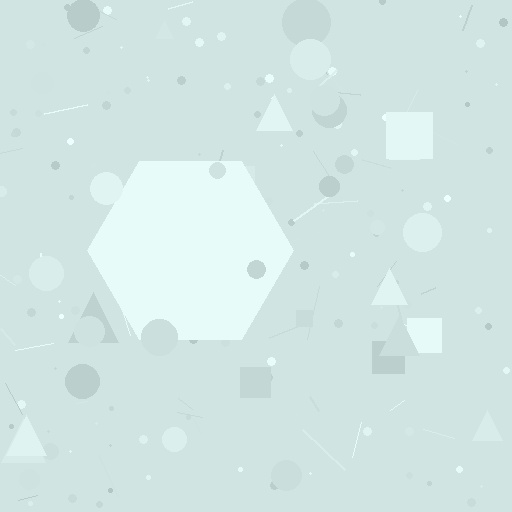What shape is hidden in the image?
A hexagon is hidden in the image.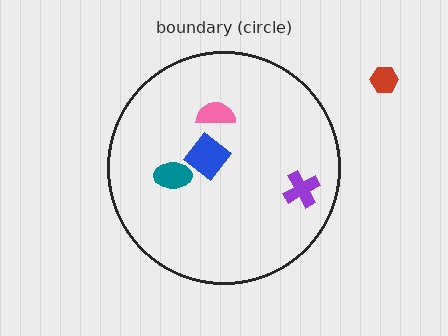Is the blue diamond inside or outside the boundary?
Inside.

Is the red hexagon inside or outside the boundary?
Outside.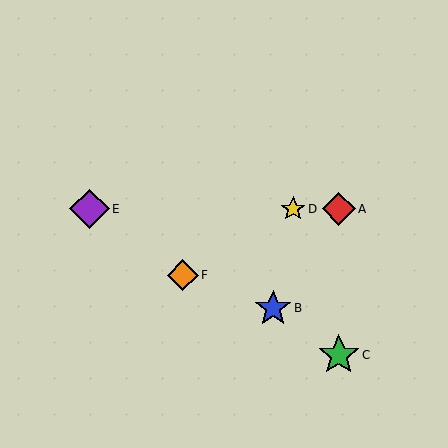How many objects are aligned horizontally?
3 objects (A, D, E) are aligned horizontally.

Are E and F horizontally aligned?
No, E is at y≈209 and F is at y≈275.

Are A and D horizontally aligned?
Yes, both are at y≈209.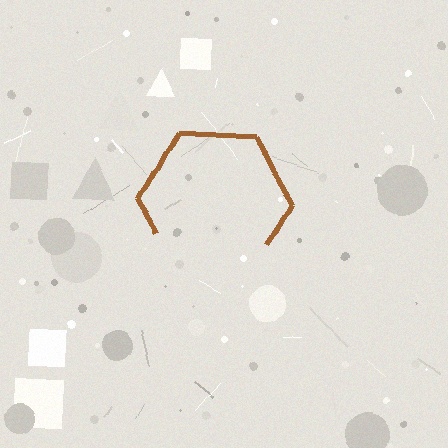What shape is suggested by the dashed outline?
The dashed outline suggests a hexagon.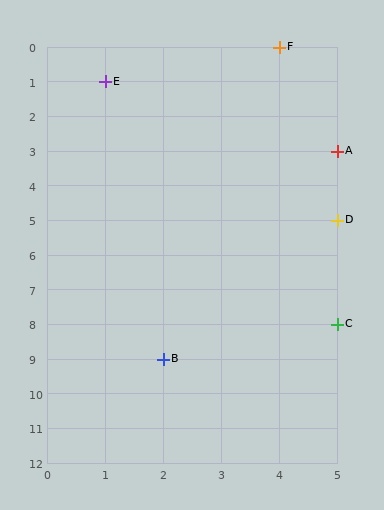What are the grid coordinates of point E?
Point E is at grid coordinates (1, 1).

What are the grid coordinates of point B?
Point B is at grid coordinates (2, 9).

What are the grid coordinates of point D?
Point D is at grid coordinates (5, 5).